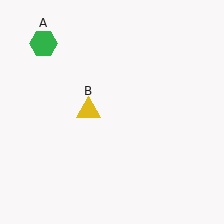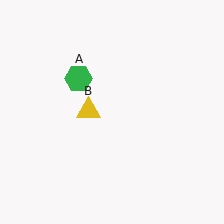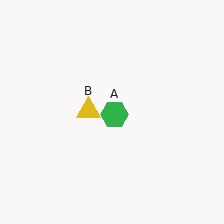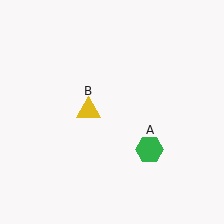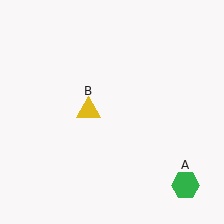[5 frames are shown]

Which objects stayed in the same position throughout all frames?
Yellow triangle (object B) remained stationary.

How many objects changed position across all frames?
1 object changed position: green hexagon (object A).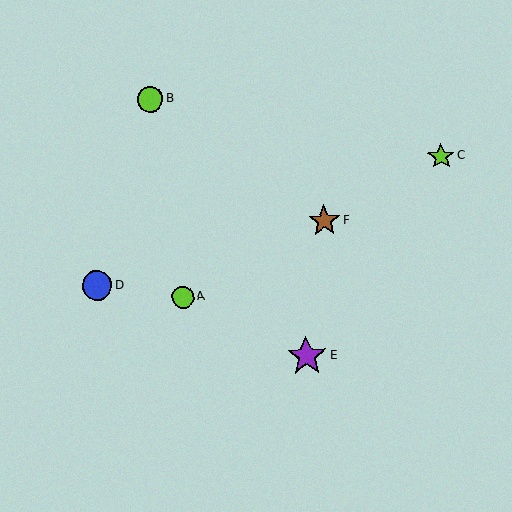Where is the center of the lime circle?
The center of the lime circle is at (183, 297).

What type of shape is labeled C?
Shape C is a lime star.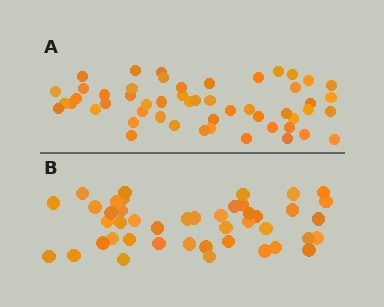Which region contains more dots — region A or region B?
Region A (the top region) has more dots.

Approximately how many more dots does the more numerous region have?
Region A has roughly 8 or so more dots than region B.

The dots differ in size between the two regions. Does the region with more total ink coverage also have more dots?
No. Region B has more total ink coverage because its dots are larger, but region A actually contains more individual dots. Total area can be misleading — the number of items is what matters here.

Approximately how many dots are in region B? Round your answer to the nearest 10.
About 40 dots. (The exact count is 44, which rounds to 40.)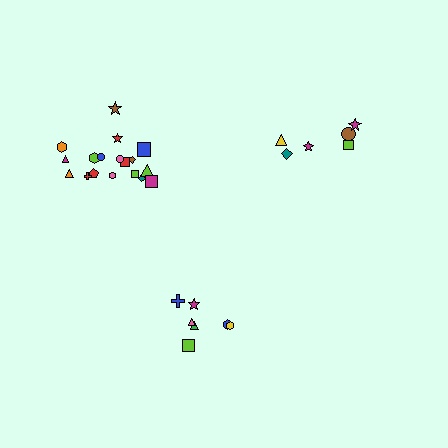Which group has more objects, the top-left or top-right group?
The top-left group.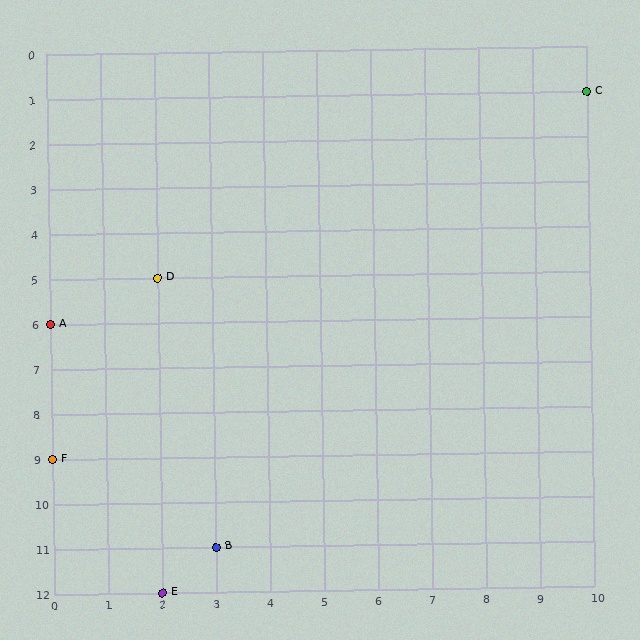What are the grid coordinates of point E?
Point E is at grid coordinates (2, 12).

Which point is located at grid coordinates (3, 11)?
Point B is at (3, 11).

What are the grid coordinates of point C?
Point C is at grid coordinates (10, 1).